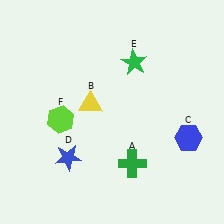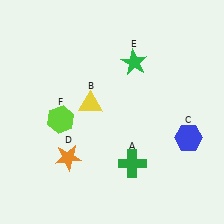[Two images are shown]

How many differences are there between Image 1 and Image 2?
There is 1 difference between the two images.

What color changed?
The star (D) changed from blue in Image 1 to orange in Image 2.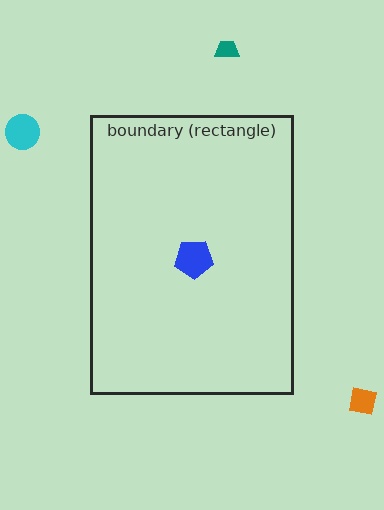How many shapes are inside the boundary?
1 inside, 3 outside.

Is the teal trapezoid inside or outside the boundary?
Outside.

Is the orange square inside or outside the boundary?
Outside.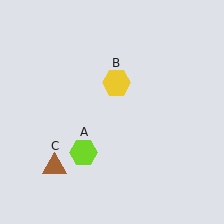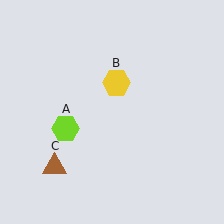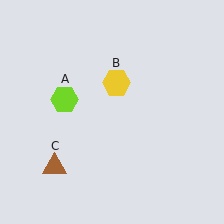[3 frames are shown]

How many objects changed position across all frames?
1 object changed position: lime hexagon (object A).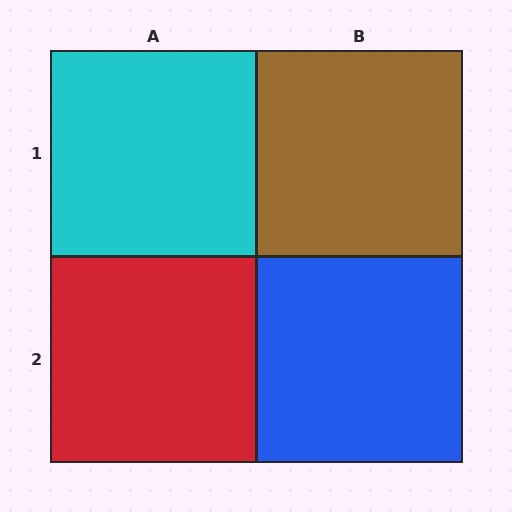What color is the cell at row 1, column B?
Brown.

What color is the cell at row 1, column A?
Cyan.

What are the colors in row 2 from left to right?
Red, blue.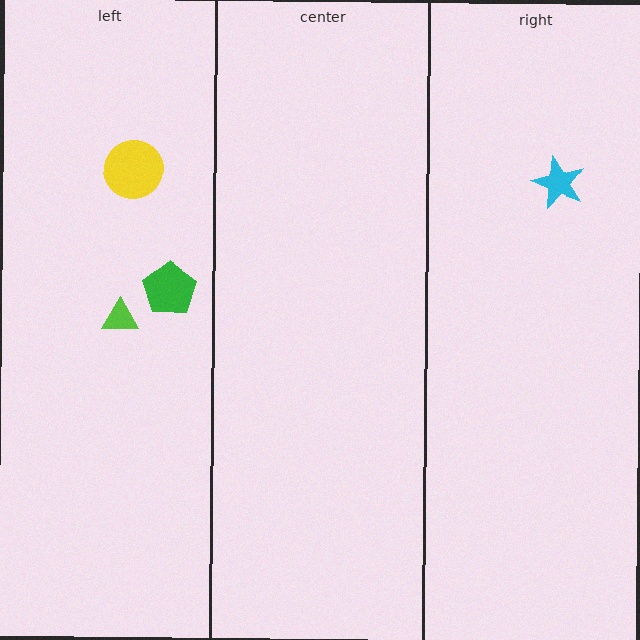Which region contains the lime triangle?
The left region.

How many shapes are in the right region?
1.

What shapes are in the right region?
The cyan star.